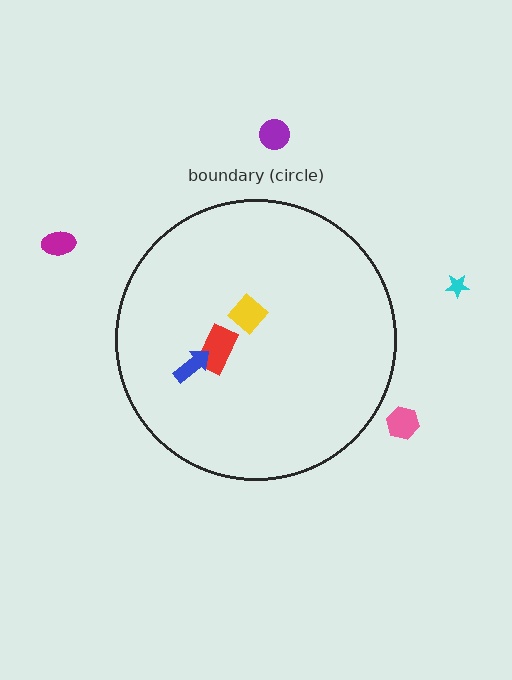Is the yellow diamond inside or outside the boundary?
Inside.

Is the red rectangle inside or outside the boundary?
Inside.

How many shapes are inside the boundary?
3 inside, 4 outside.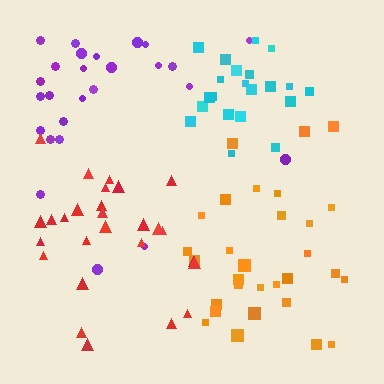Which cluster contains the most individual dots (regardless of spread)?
Orange (30).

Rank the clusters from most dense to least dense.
cyan, orange, red, purple.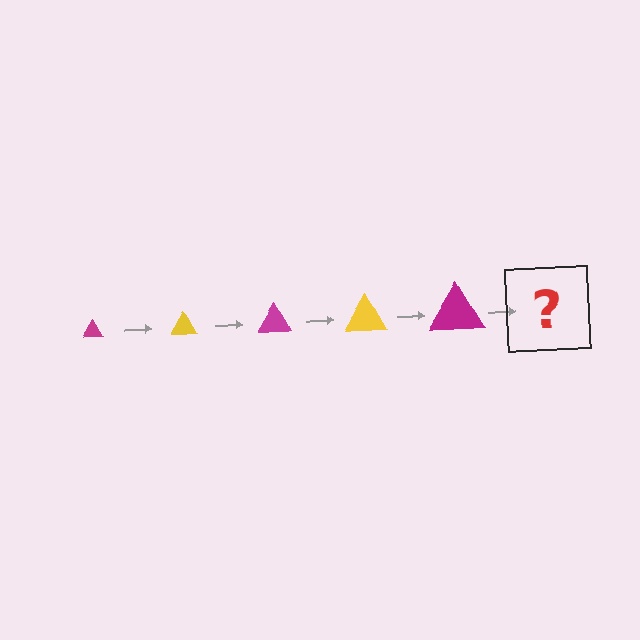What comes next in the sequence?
The next element should be a yellow triangle, larger than the previous one.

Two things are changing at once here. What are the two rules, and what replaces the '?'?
The two rules are that the triangle grows larger each step and the color cycles through magenta and yellow. The '?' should be a yellow triangle, larger than the previous one.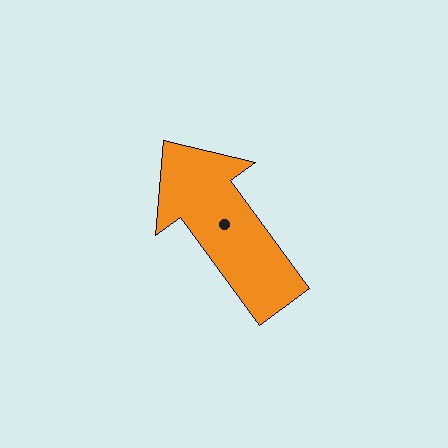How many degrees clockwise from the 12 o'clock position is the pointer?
Approximately 324 degrees.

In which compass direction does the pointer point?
Northwest.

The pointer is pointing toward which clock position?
Roughly 11 o'clock.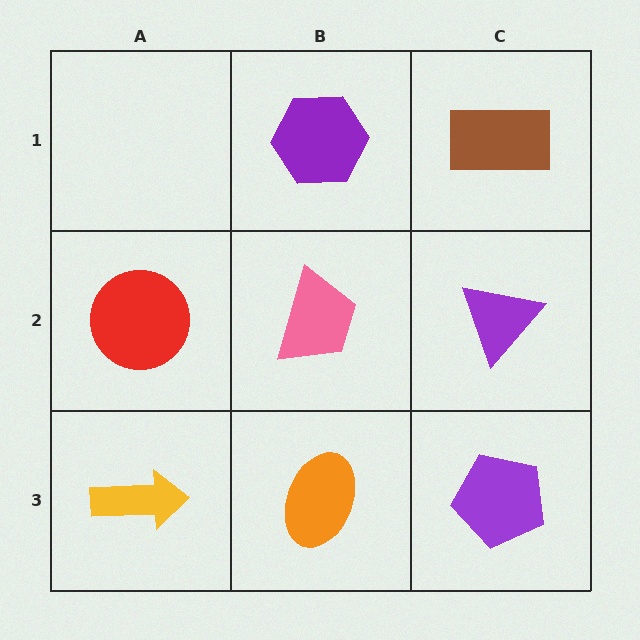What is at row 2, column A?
A red circle.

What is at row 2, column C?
A purple triangle.